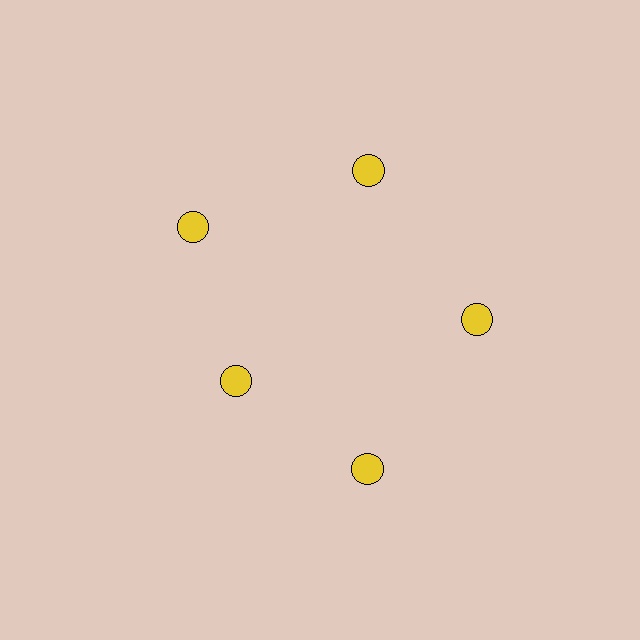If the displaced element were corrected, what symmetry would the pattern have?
It would have 5-fold rotational symmetry — the pattern would map onto itself every 72 degrees.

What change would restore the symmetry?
The symmetry would be restored by moving it outward, back onto the ring so that all 5 circles sit at equal angles and equal distance from the center.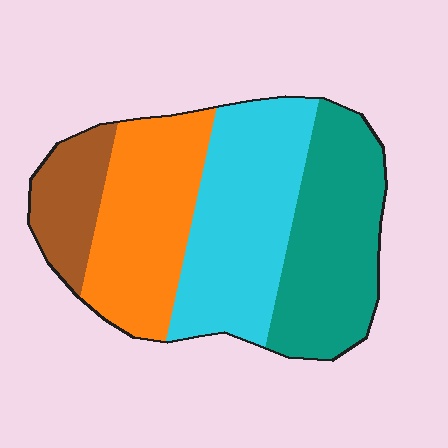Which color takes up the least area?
Brown, at roughly 10%.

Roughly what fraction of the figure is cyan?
Cyan covers roughly 30% of the figure.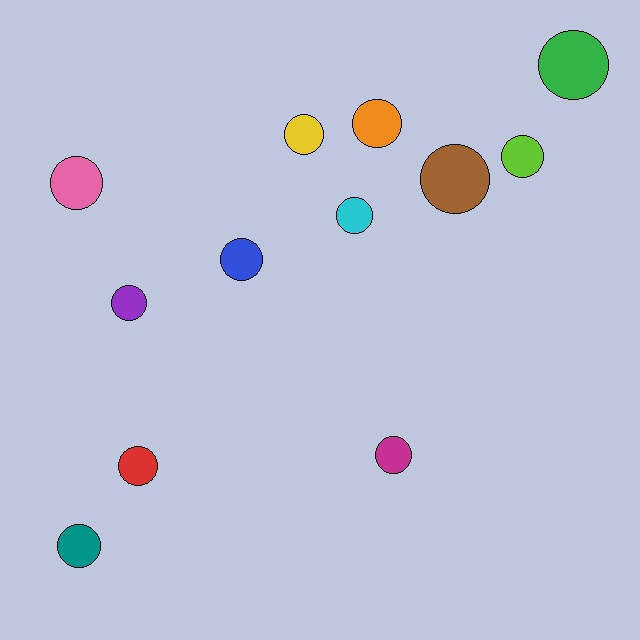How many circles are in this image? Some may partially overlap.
There are 12 circles.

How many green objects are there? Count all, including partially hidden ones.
There is 1 green object.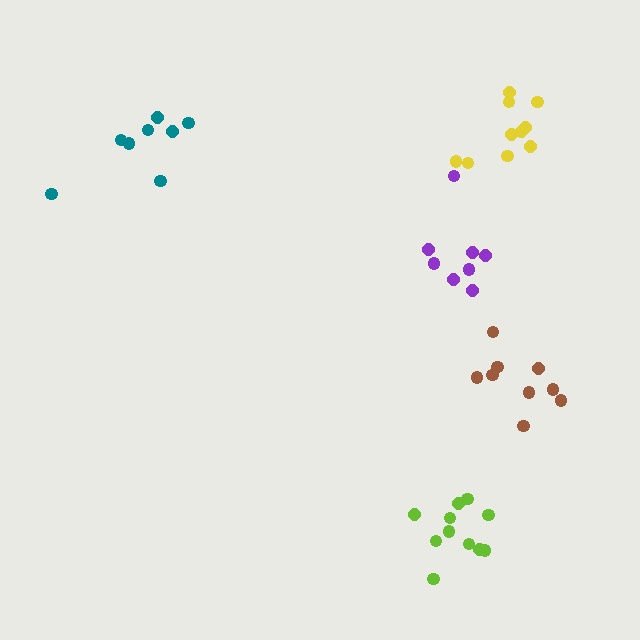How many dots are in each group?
Group 1: 10 dots, Group 2: 9 dots, Group 3: 8 dots, Group 4: 11 dots, Group 5: 8 dots (46 total).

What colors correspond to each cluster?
The clusters are colored: yellow, brown, purple, lime, teal.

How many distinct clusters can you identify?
There are 5 distinct clusters.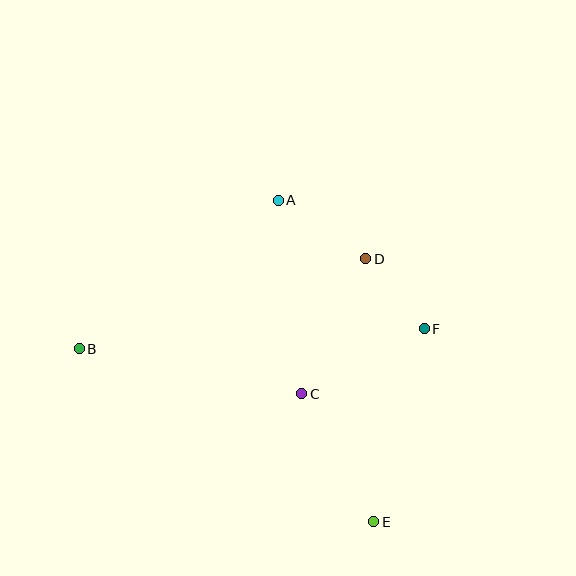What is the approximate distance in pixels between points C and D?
The distance between C and D is approximately 150 pixels.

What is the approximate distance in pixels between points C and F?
The distance between C and F is approximately 139 pixels.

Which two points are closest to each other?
Points D and F are closest to each other.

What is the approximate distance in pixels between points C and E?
The distance between C and E is approximately 146 pixels.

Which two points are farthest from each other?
Points B and F are farthest from each other.